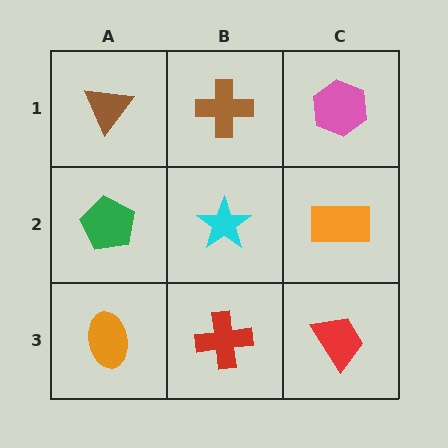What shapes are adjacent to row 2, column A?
A brown triangle (row 1, column A), an orange ellipse (row 3, column A), a cyan star (row 2, column B).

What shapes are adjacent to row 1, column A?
A green pentagon (row 2, column A), a brown cross (row 1, column B).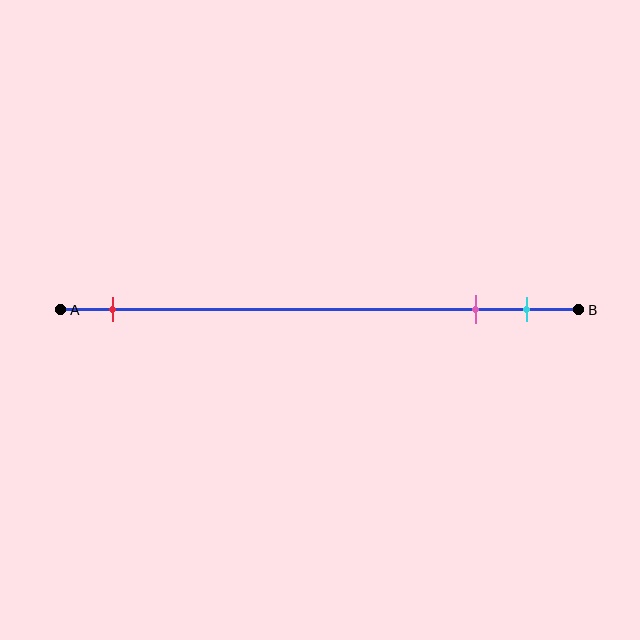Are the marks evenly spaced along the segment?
No, the marks are not evenly spaced.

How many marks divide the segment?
There are 3 marks dividing the segment.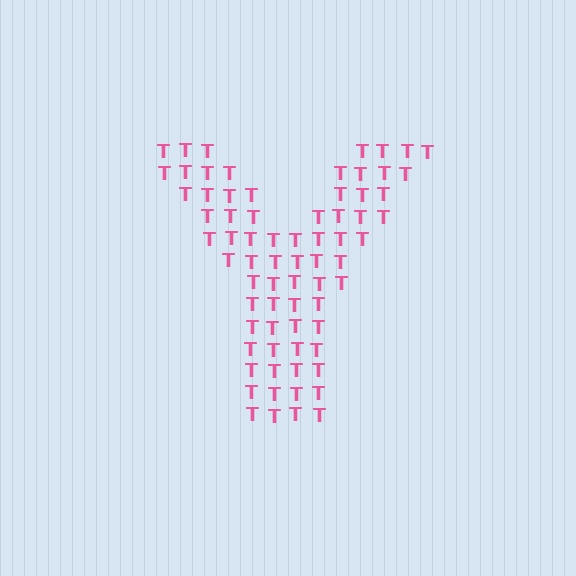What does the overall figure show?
The overall figure shows the letter Y.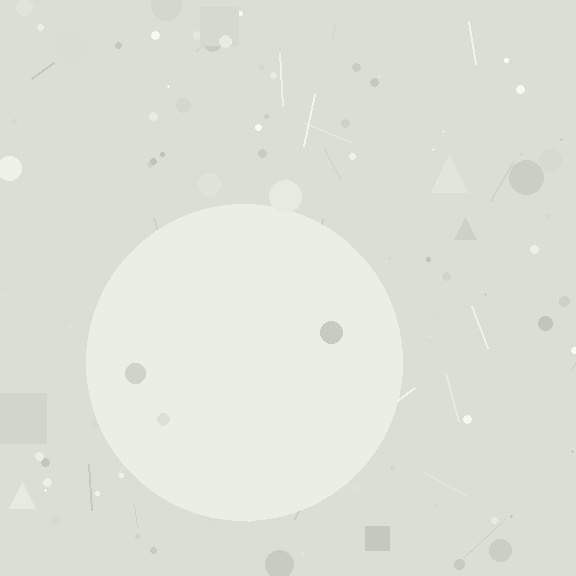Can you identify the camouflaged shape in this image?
The camouflaged shape is a circle.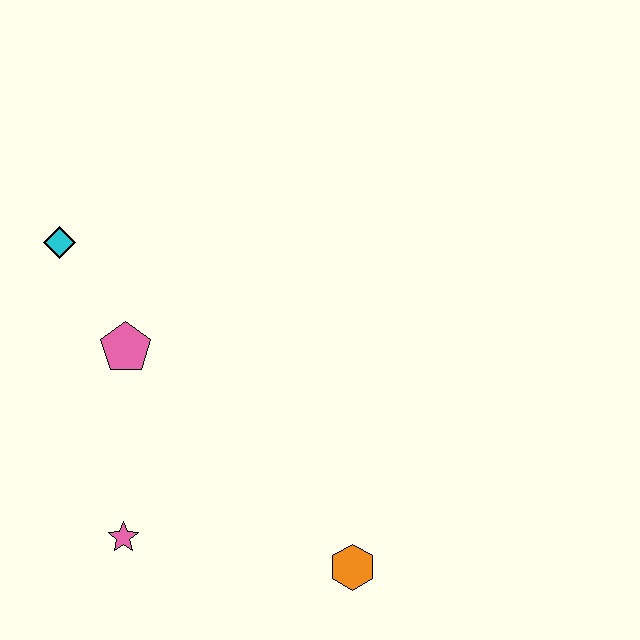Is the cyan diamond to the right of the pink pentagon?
No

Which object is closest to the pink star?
The pink pentagon is closest to the pink star.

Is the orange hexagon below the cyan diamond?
Yes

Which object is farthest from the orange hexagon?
The cyan diamond is farthest from the orange hexagon.